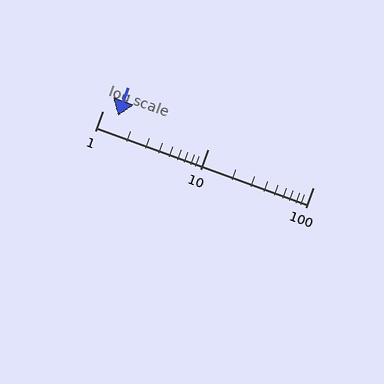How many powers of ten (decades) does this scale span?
The scale spans 2 decades, from 1 to 100.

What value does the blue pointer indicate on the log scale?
The pointer indicates approximately 1.4.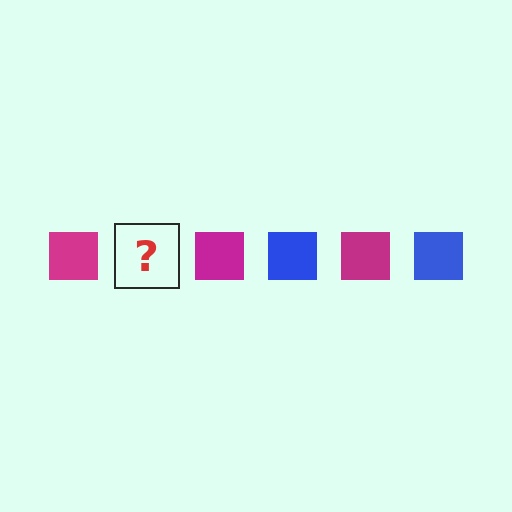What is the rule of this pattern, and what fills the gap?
The rule is that the pattern cycles through magenta, blue squares. The gap should be filled with a blue square.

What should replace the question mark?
The question mark should be replaced with a blue square.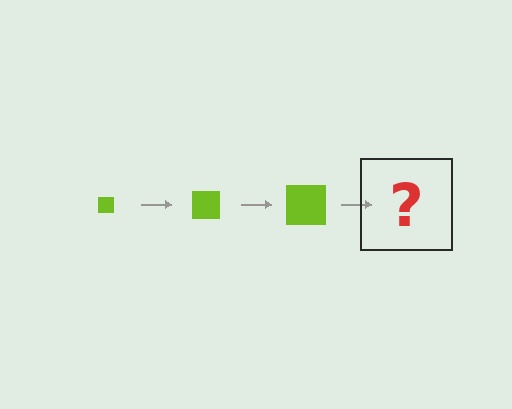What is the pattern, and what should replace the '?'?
The pattern is that the square gets progressively larger each step. The '?' should be a lime square, larger than the previous one.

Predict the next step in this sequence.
The next step is a lime square, larger than the previous one.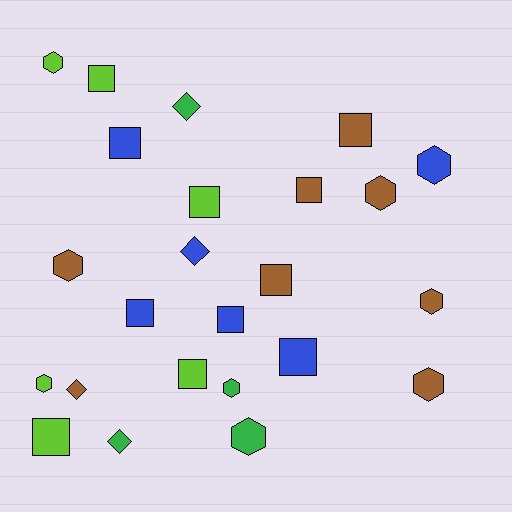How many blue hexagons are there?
There is 1 blue hexagon.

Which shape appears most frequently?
Square, with 11 objects.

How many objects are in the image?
There are 24 objects.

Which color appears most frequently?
Brown, with 8 objects.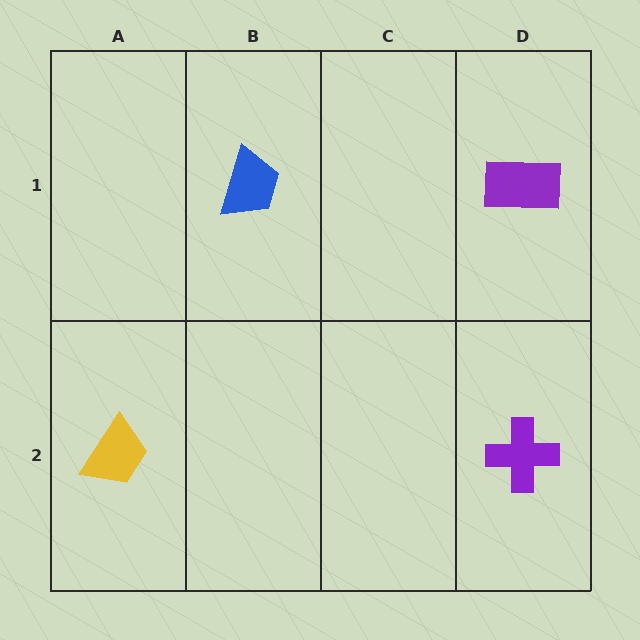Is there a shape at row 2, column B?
No, that cell is empty.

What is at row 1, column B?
A blue trapezoid.